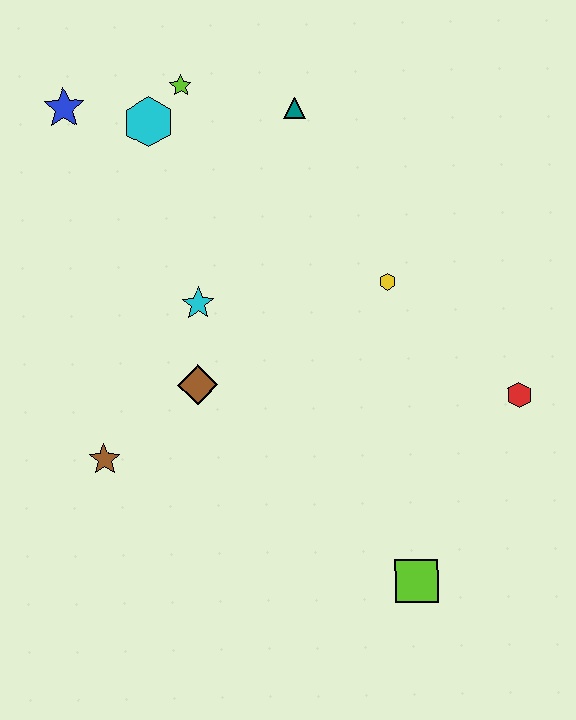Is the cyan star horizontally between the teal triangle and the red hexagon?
No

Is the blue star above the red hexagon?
Yes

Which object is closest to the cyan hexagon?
The lime star is closest to the cyan hexagon.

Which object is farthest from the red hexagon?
The blue star is farthest from the red hexagon.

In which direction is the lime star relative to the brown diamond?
The lime star is above the brown diamond.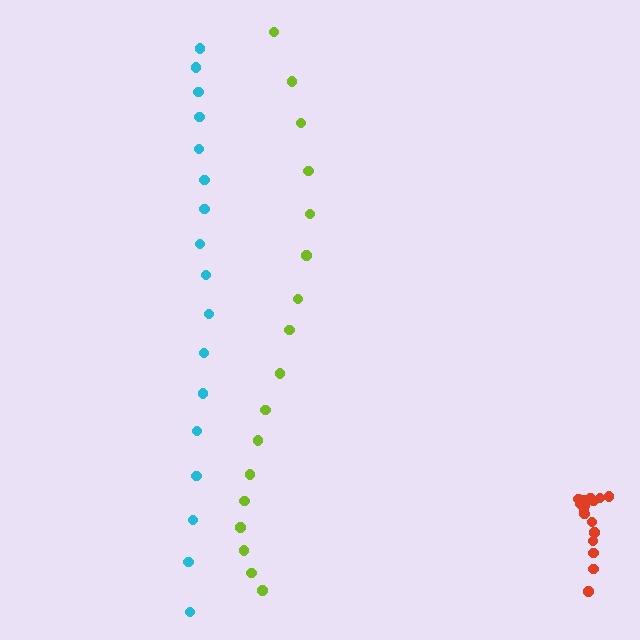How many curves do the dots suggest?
There are 3 distinct paths.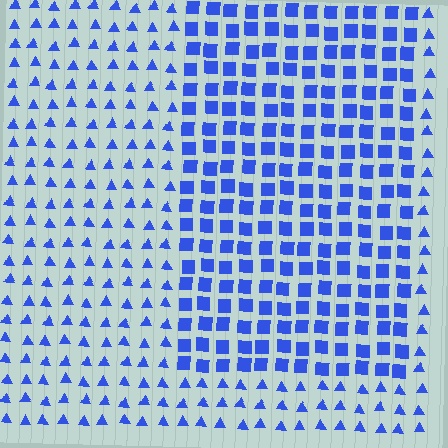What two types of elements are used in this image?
The image uses squares inside the rectangle region and triangles outside it.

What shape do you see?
I see a rectangle.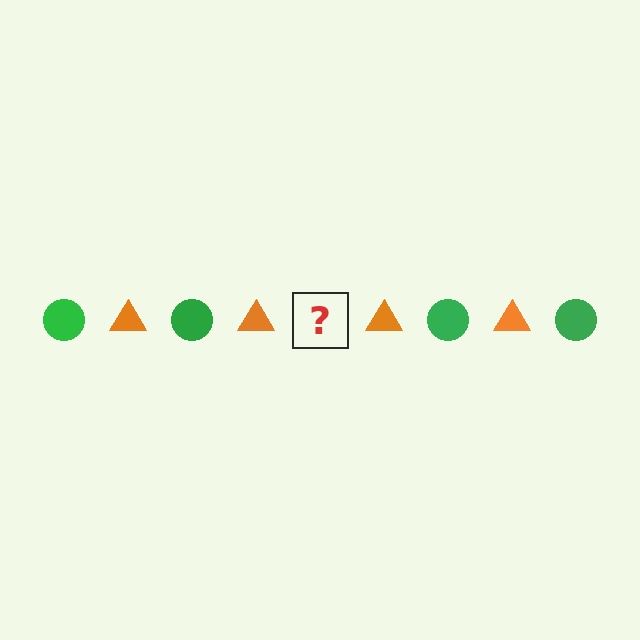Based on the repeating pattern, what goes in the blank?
The blank should be a green circle.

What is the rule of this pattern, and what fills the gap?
The rule is that the pattern alternates between green circle and orange triangle. The gap should be filled with a green circle.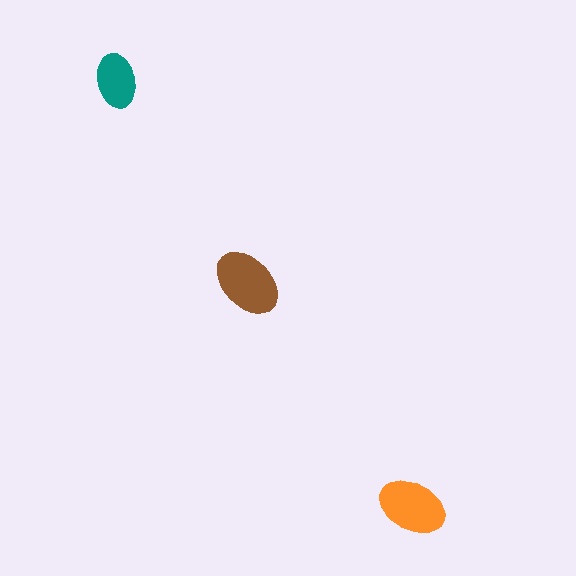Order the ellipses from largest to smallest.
the brown one, the orange one, the teal one.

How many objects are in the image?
There are 3 objects in the image.